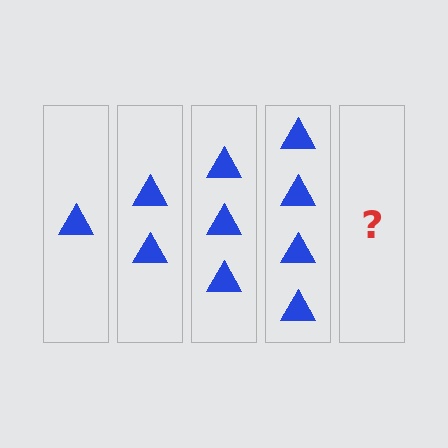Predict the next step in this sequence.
The next step is 5 triangles.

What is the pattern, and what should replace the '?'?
The pattern is that each step adds one more triangle. The '?' should be 5 triangles.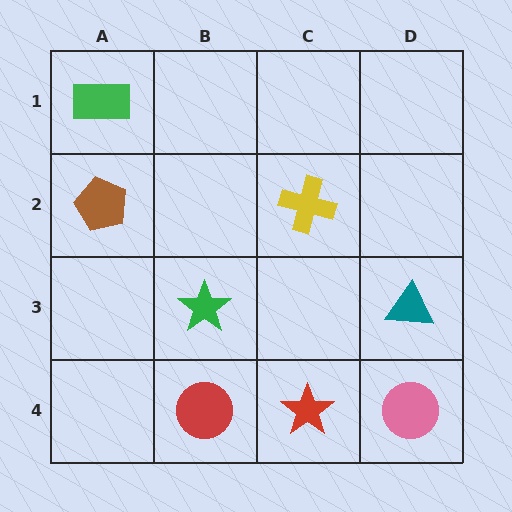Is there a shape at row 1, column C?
No, that cell is empty.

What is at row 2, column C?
A yellow cross.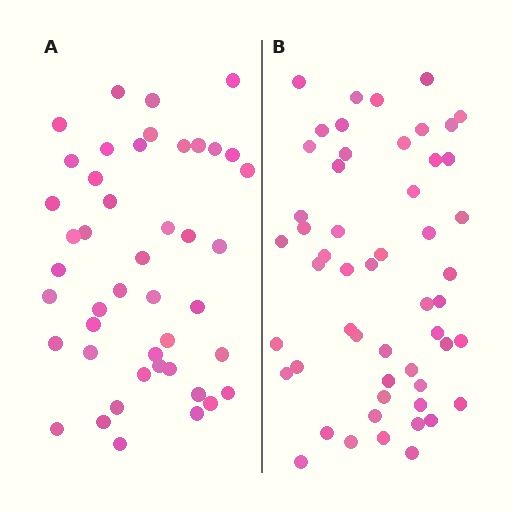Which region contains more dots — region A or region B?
Region B (the right region) has more dots.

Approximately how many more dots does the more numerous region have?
Region B has roughly 8 or so more dots than region A.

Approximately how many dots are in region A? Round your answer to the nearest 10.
About 40 dots. (The exact count is 45, which rounds to 40.)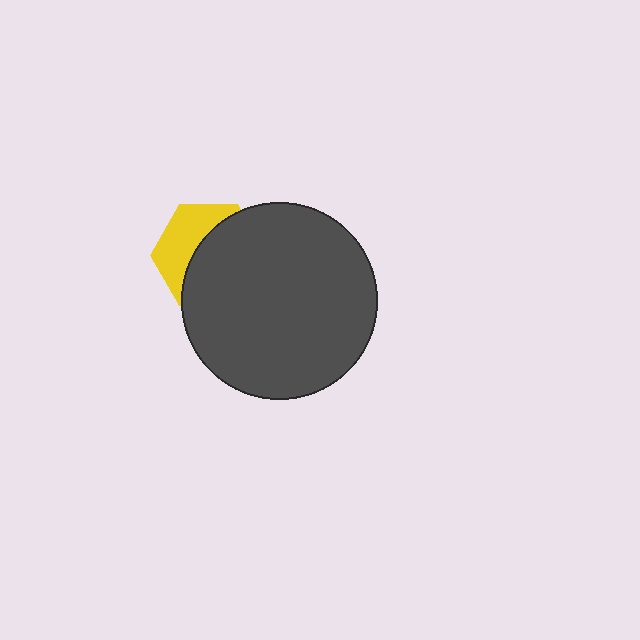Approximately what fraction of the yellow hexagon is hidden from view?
Roughly 60% of the yellow hexagon is hidden behind the dark gray circle.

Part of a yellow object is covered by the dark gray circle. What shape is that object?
It is a hexagon.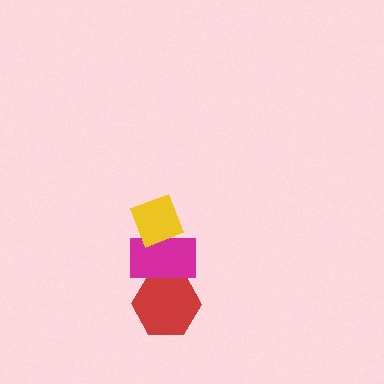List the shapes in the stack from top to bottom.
From top to bottom: the yellow diamond, the magenta rectangle, the red hexagon.